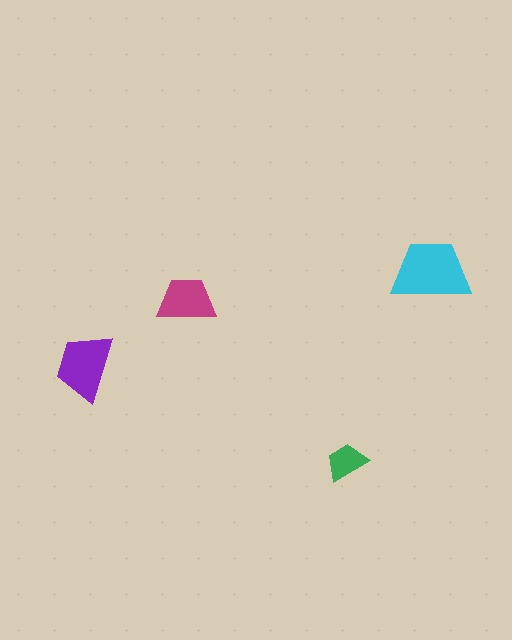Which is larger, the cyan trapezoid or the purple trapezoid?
The cyan one.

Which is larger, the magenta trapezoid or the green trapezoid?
The magenta one.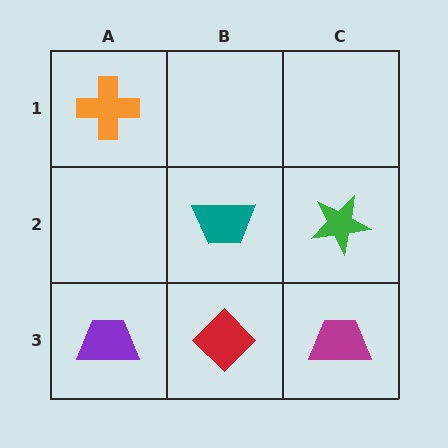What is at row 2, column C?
A green star.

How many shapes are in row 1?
1 shape.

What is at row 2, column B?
A teal trapezoid.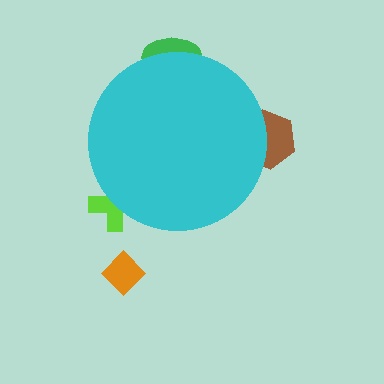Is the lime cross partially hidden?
Yes, the lime cross is partially hidden behind the cyan circle.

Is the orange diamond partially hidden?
No, the orange diamond is fully visible.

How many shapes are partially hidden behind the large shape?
3 shapes are partially hidden.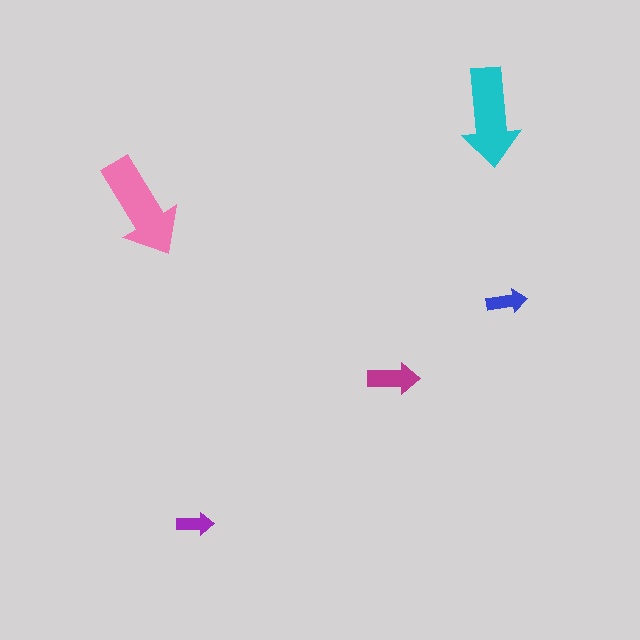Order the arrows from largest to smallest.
the pink one, the cyan one, the magenta one, the blue one, the purple one.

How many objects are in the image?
There are 5 objects in the image.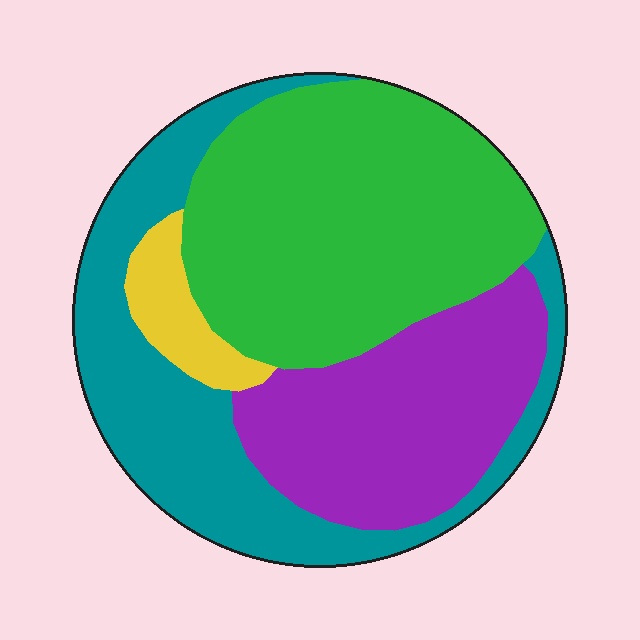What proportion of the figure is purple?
Purple takes up between a sixth and a third of the figure.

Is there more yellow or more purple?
Purple.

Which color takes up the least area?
Yellow, at roughly 5%.